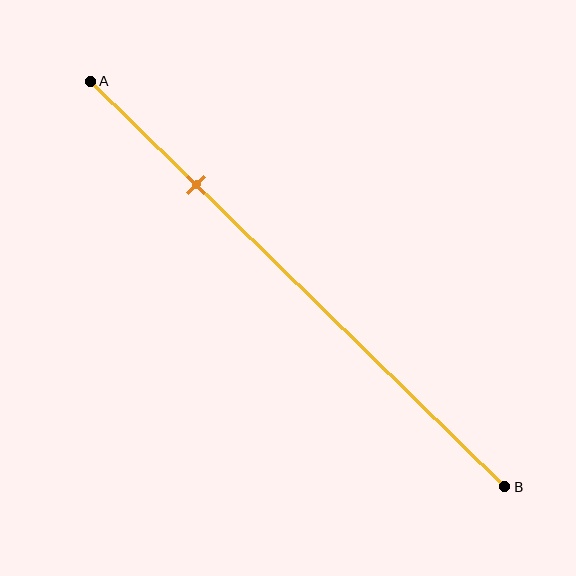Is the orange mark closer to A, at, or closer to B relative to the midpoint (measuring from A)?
The orange mark is closer to point A than the midpoint of segment AB.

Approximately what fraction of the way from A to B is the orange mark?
The orange mark is approximately 25% of the way from A to B.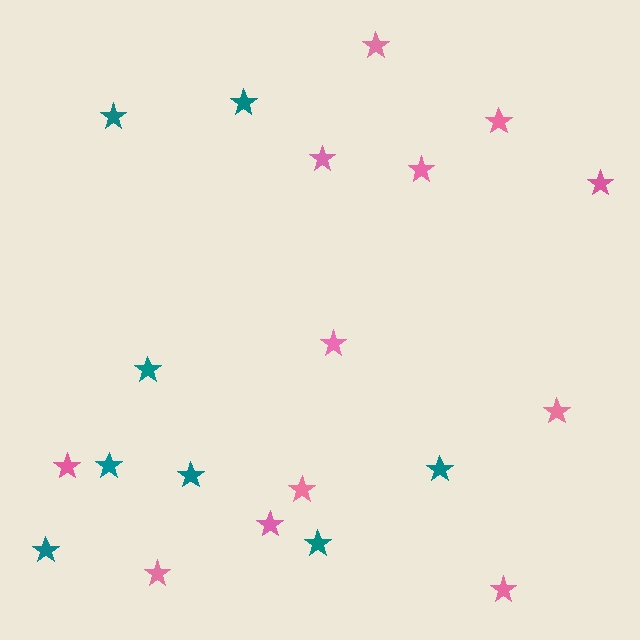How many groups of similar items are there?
There are 2 groups: one group of teal stars (8) and one group of pink stars (12).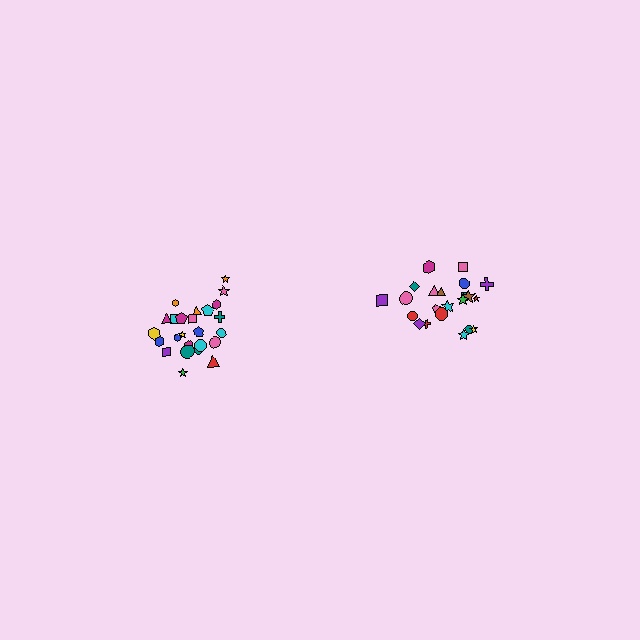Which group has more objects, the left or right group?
The left group.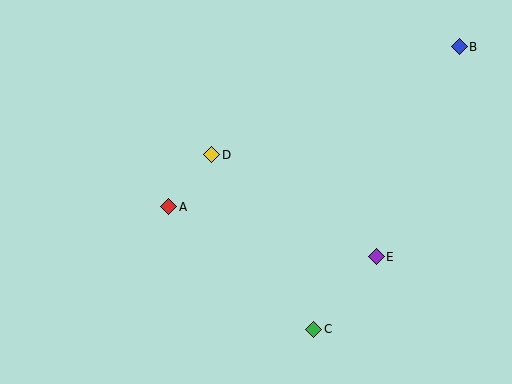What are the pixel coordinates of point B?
Point B is at (459, 47).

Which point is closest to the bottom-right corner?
Point E is closest to the bottom-right corner.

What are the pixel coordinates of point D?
Point D is at (212, 155).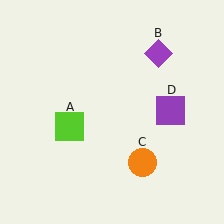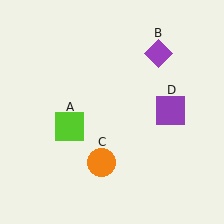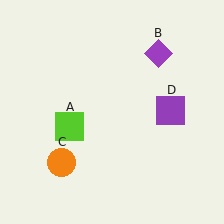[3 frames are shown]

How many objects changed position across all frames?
1 object changed position: orange circle (object C).